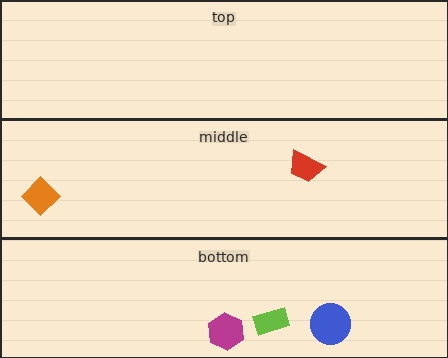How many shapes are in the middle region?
2.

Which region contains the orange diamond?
The middle region.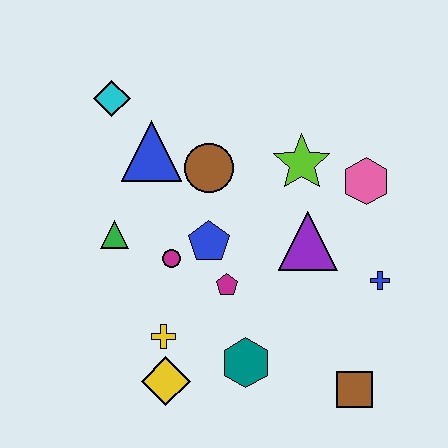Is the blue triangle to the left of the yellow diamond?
Yes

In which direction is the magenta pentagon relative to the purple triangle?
The magenta pentagon is to the left of the purple triangle.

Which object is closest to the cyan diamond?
The blue triangle is closest to the cyan diamond.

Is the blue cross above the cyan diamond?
No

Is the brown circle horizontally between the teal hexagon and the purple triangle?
No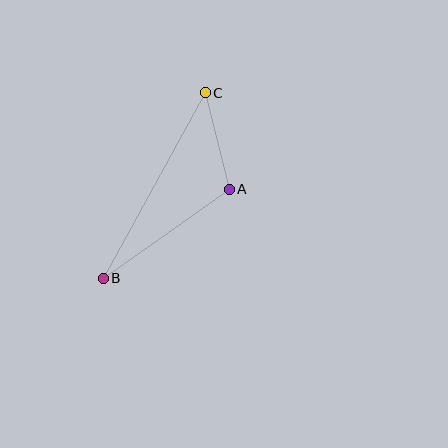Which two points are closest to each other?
Points A and C are closest to each other.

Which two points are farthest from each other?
Points B and C are farthest from each other.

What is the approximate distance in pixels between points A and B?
The distance between A and B is approximately 154 pixels.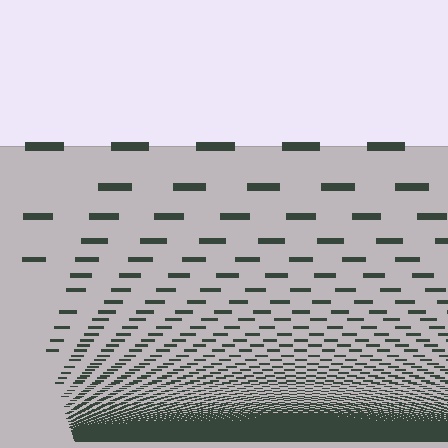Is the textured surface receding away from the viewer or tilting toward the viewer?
The surface appears to tilt toward the viewer. Texture elements get larger and sparser toward the top.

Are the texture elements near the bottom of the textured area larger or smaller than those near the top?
Smaller. The gradient is inverted — elements near the bottom are smaller and denser.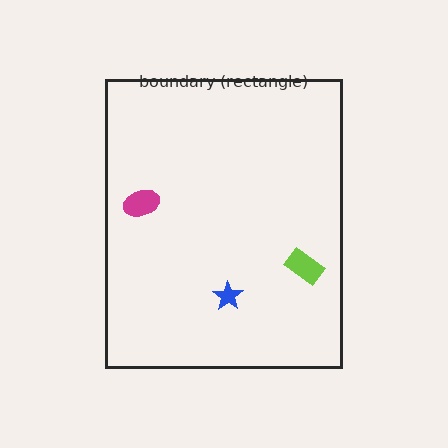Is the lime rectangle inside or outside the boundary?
Inside.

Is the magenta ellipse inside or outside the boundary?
Inside.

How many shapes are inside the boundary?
3 inside, 0 outside.